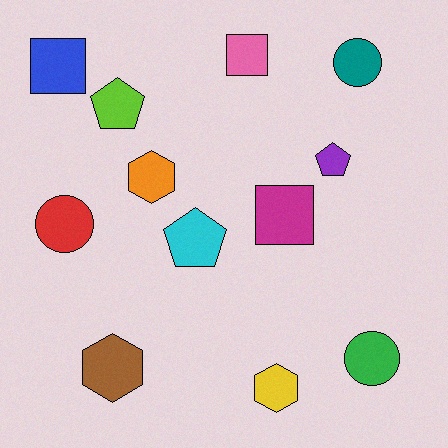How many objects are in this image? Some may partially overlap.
There are 12 objects.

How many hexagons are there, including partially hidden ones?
There are 3 hexagons.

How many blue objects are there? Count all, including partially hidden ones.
There is 1 blue object.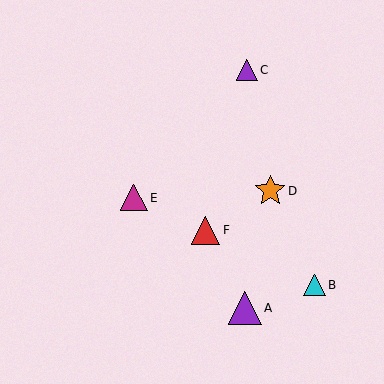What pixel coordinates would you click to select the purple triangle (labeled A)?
Click at (245, 308) to select the purple triangle A.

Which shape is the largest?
The purple triangle (labeled A) is the largest.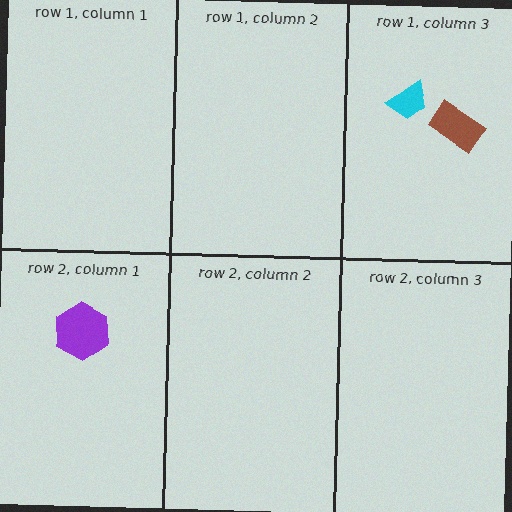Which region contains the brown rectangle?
The row 1, column 3 region.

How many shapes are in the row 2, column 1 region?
1.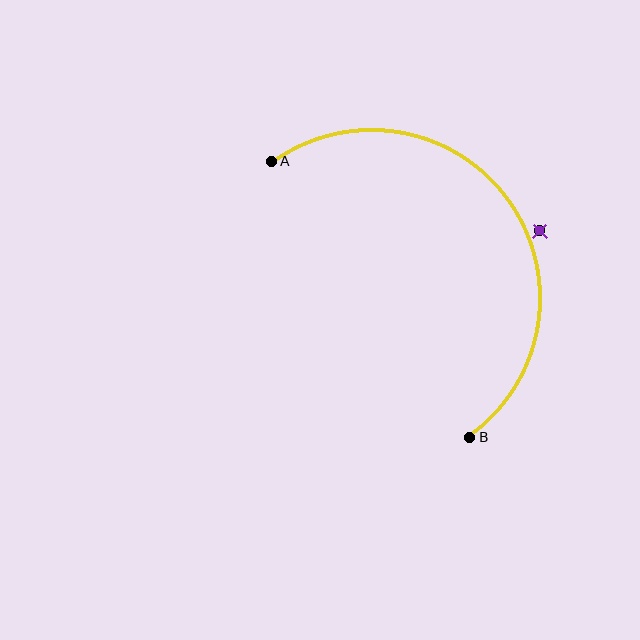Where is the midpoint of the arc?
The arc midpoint is the point on the curve farthest from the straight line joining A and B. It sits above and to the right of that line.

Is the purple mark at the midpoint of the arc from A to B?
No — the purple mark does not lie on the arc at all. It sits slightly outside the curve.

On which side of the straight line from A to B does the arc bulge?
The arc bulges above and to the right of the straight line connecting A and B.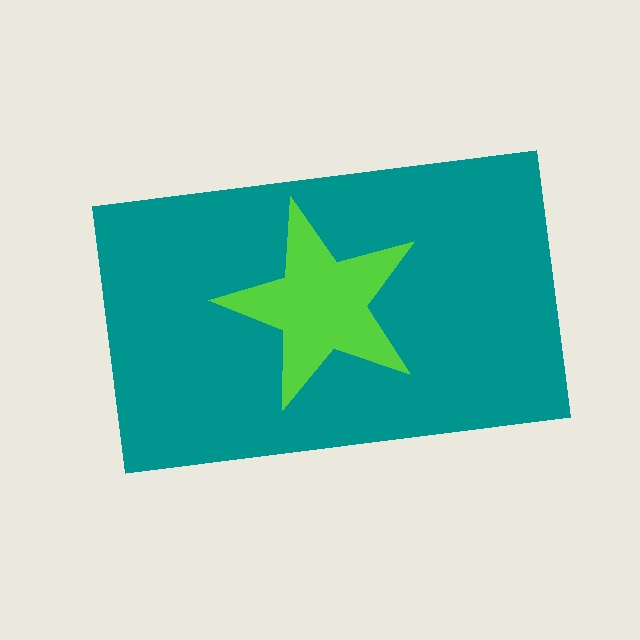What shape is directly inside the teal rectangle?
The lime star.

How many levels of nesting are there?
2.